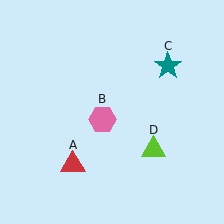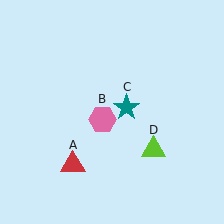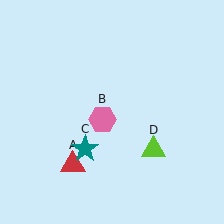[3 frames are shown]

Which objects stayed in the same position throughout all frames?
Red triangle (object A) and pink hexagon (object B) and lime triangle (object D) remained stationary.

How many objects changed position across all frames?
1 object changed position: teal star (object C).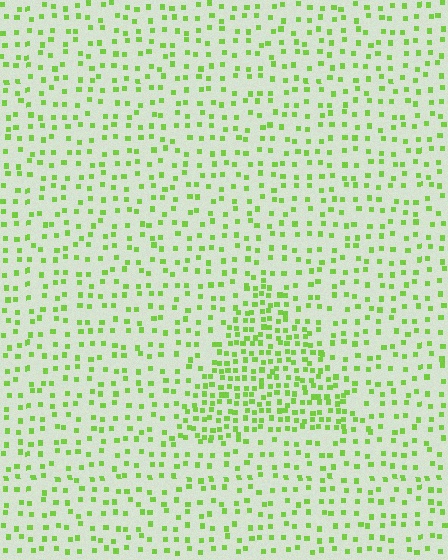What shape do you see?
I see a triangle.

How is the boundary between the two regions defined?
The boundary is defined by a change in element density (approximately 2.1x ratio). All elements are the same color, size, and shape.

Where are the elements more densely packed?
The elements are more densely packed inside the triangle boundary.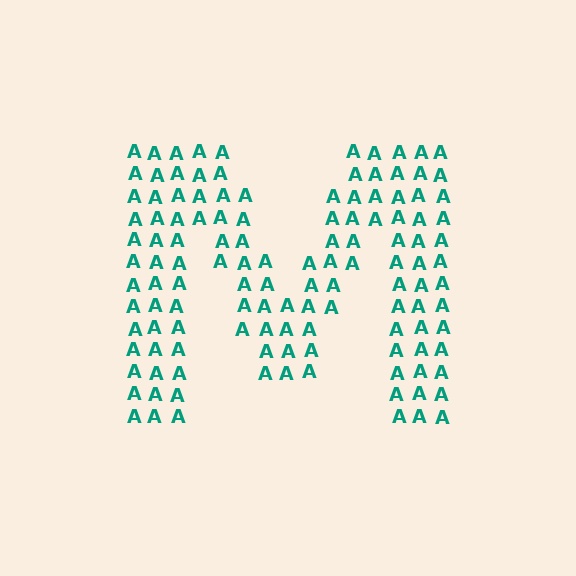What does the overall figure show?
The overall figure shows the letter M.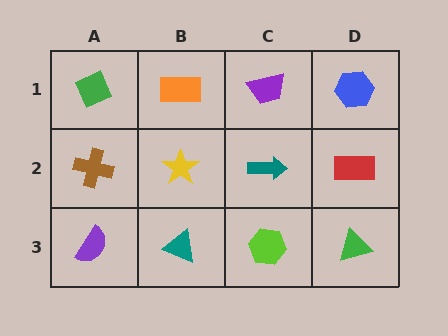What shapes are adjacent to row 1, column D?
A red rectangle (row 2, column D), a purple trapezoid (row 1, column C).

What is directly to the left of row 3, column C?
A teal triangle.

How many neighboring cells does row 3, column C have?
3.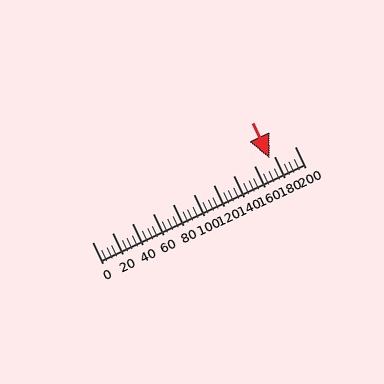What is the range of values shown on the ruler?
The ruler shows values from 0 to 200.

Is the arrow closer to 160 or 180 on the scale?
The arrow is closer to 180.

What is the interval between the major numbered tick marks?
The major tick marks are spaced 20 units apart.